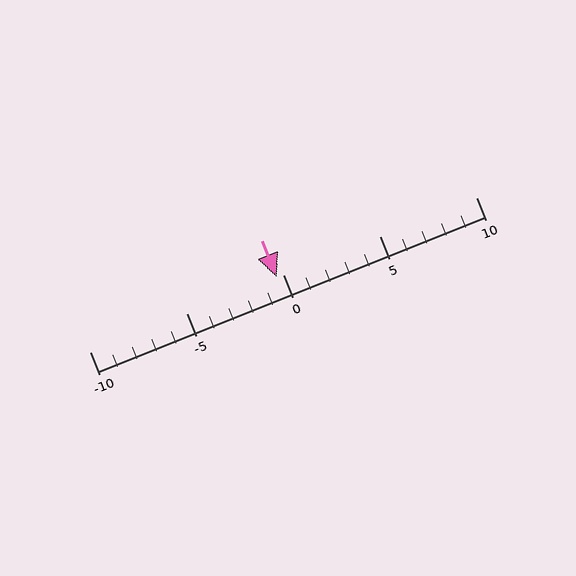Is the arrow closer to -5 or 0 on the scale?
The arrow is closer to 0.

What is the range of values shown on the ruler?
The ruler shows values from -10 to 10.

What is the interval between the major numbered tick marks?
The major tick marks are spaced 5 units apart.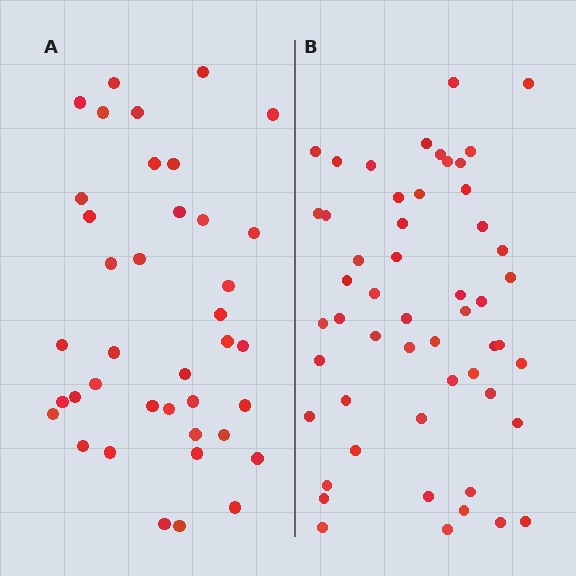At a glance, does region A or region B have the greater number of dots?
Region B (the right region) has more dots.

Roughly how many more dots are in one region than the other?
Region B has approximately 15 more dots than region A.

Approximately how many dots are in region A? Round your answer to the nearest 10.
About 40 dots. (The exact count is 39, which rounds to 40.)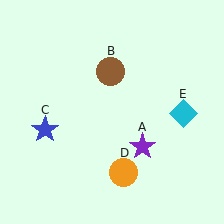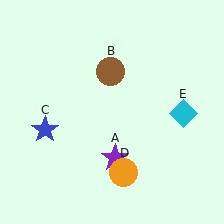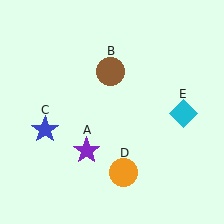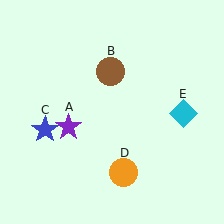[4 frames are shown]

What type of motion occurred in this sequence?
The purple star (object A) rotated clockwise around the center of the scene.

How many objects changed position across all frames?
1 object changed position: purple star (object A).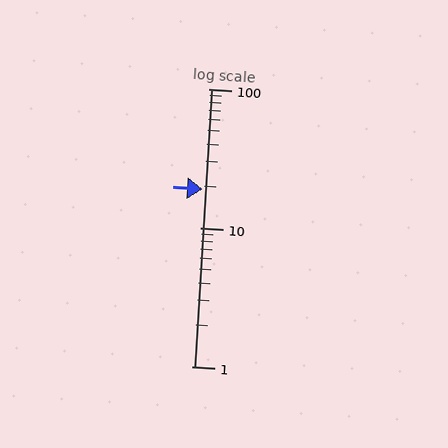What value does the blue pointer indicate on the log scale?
The pointer indicates approximately 19.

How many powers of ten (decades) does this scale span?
The scale spans 2 decades, from 1 to 100.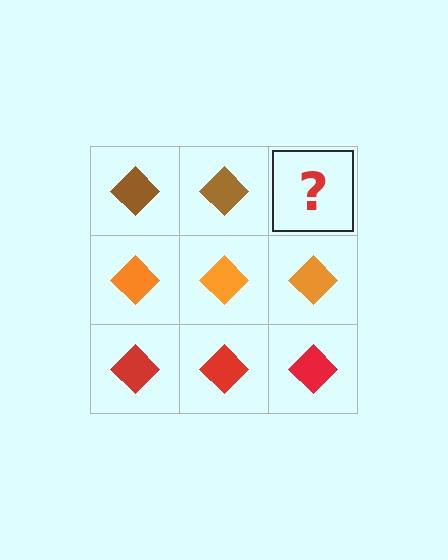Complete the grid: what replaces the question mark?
The question mark should be replaced with a brown diamond.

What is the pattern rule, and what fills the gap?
The rule is that each row has a consistent color. The gap should be filled with a brown diamond.